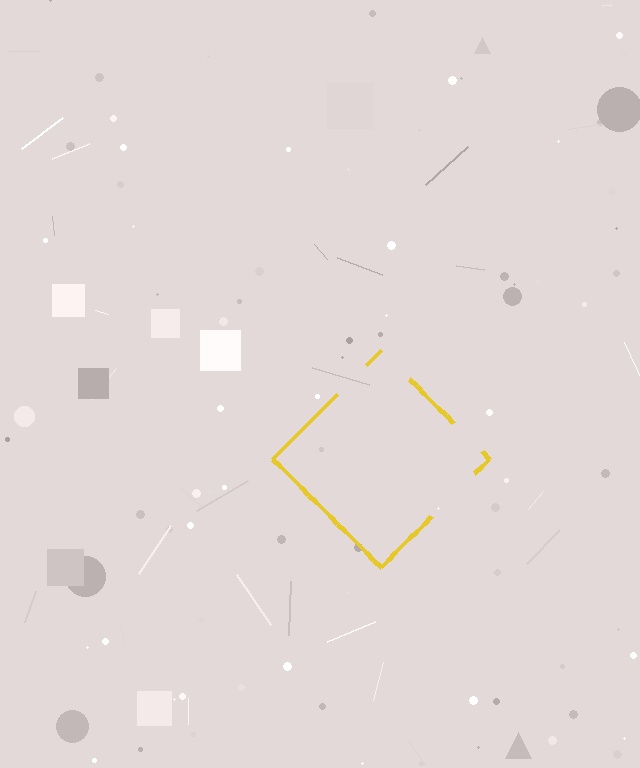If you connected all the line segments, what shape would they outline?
They would outline a diamond.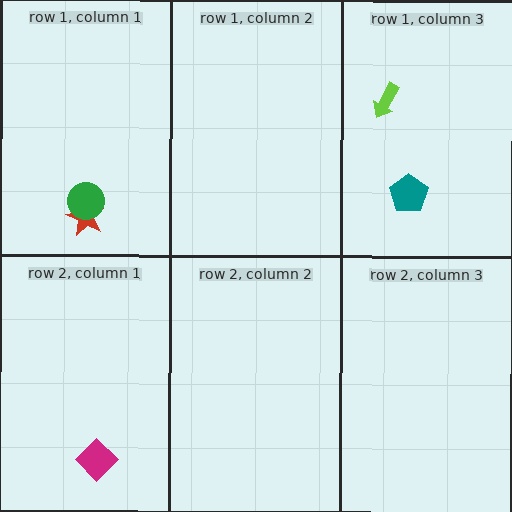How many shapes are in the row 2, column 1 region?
1.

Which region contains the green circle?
The row 1, column 1 region.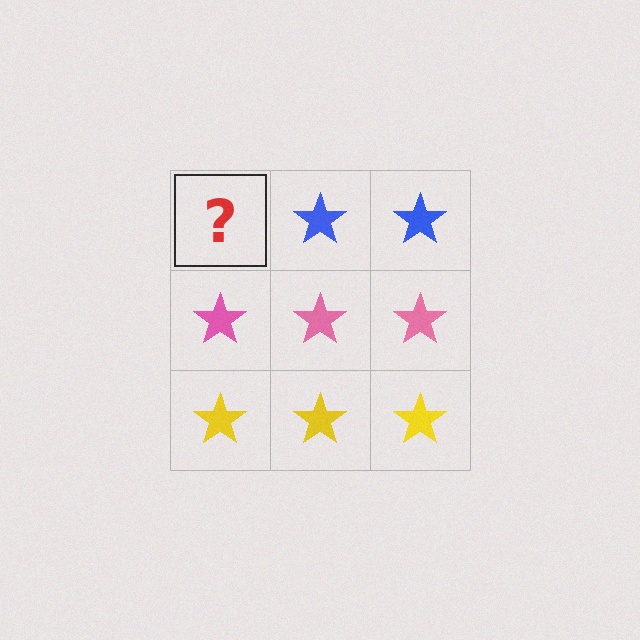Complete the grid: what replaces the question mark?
The question mark should be replaced with a blue star.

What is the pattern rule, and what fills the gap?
The rule is that each row has a consistent color. The gap should be filled with a blue star.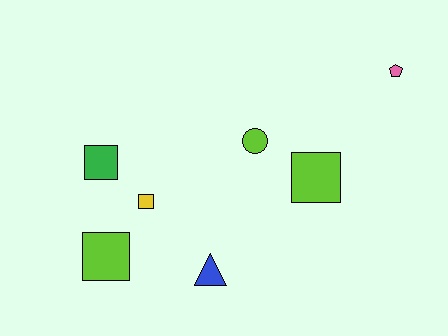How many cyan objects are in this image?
There are no cyan objects.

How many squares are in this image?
There are 4 squares.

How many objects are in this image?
There are 7 objects.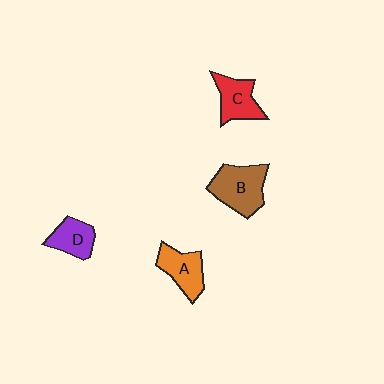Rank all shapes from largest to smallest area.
From largest to smallest: B (brown), A (orange), C (red), D (purple).